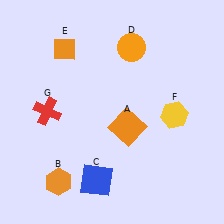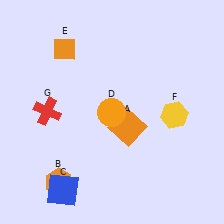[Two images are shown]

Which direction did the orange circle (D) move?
The orange circle (D) moved down.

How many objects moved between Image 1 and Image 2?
2 objects moved between the two images.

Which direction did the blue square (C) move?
The blue square (C) moved left.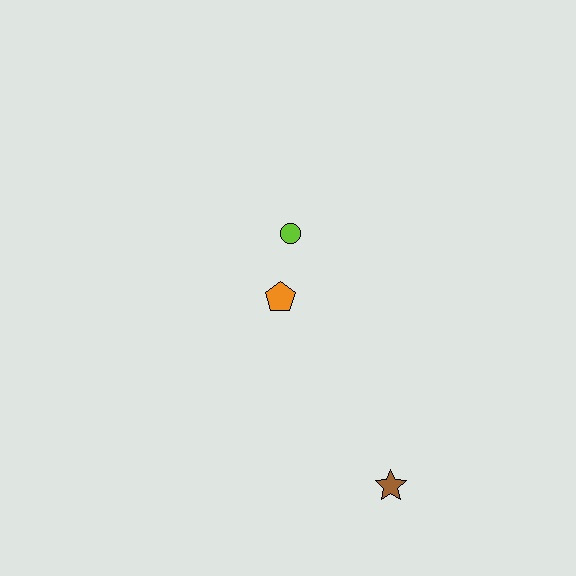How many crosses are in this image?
There are no crosses.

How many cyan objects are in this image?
There are no cyan objects.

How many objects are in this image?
There are 3 objects.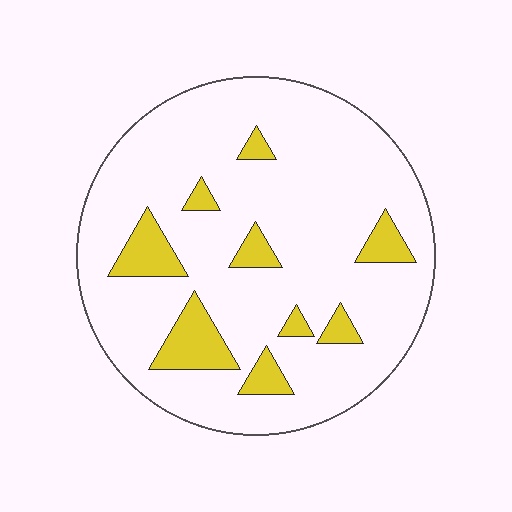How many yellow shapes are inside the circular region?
9.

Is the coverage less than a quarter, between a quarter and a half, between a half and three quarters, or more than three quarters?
Less than a quarter.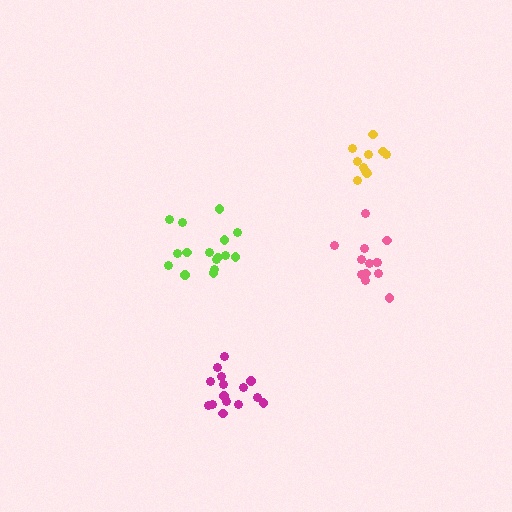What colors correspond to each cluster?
The clusters are colored: yellow, pink, magenta, lime.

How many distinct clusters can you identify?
There are 4 distinct clusters.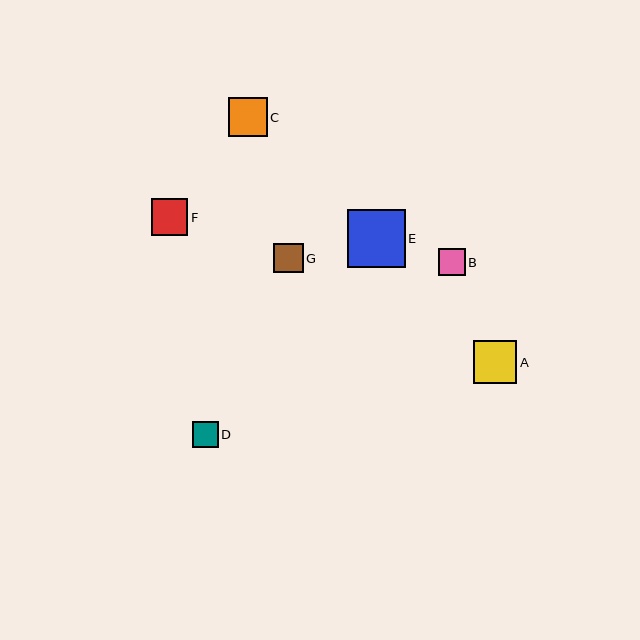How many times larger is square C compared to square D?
Square C is approximately 1.5 times the size of square D.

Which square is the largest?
Square E is the largest with a size of approximately 58 pixels.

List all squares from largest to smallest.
From largest to smallest: E, A, C, F, G, B, D.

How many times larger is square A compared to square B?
Square A is approximately 1.6 times the size of square B.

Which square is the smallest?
Square D is the smallest with a size of approximately 26 pixels.